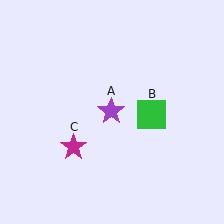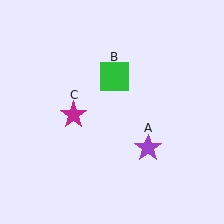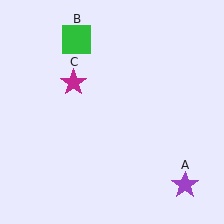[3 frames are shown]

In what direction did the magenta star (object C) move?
The magenta star (object C) moved up.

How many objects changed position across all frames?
3 objects changed position: purple star (object A), green square (object B), magenta star (object C).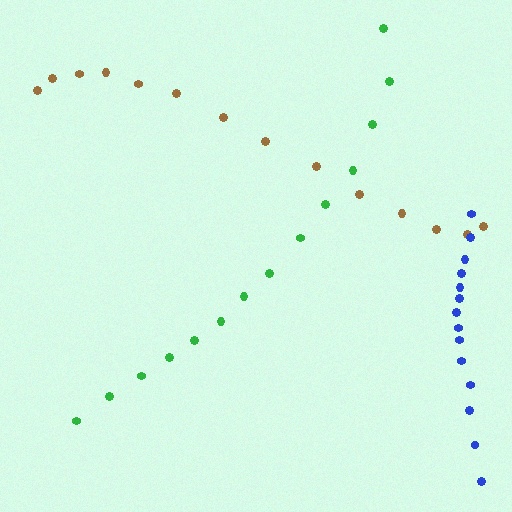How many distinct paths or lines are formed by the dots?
There are 3 distinct paths.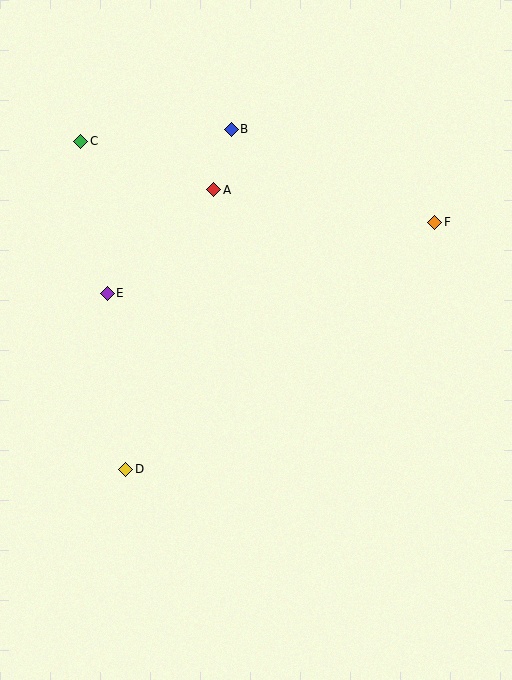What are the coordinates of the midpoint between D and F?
The midpoint between D and F is at (280, 346).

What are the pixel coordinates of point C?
Point C is at (81, 141).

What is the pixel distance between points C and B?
The distance between C and B is 151 pixels.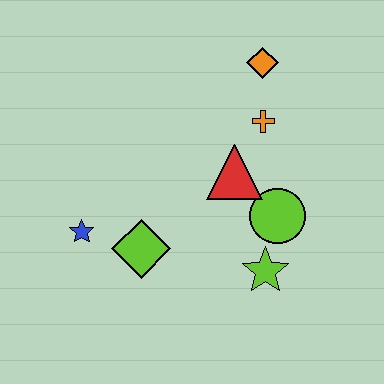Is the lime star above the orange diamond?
No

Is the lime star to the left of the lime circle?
Yes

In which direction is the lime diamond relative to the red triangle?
The lime diamond is to the left of the red triangle.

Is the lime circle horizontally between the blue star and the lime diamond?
No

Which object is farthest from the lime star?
The orange diamond is farthest from the lime star.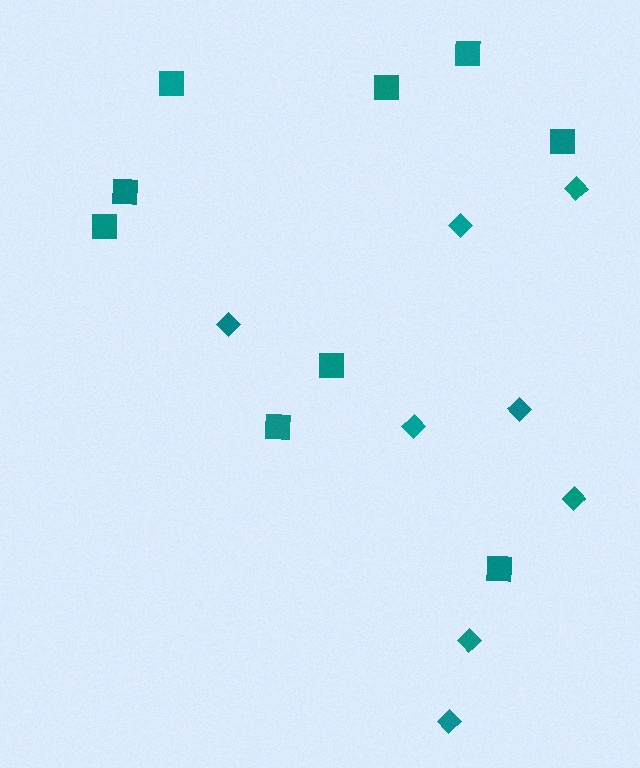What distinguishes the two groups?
There are 2 groups: one group of diamonds (8) and one group of squares (9).